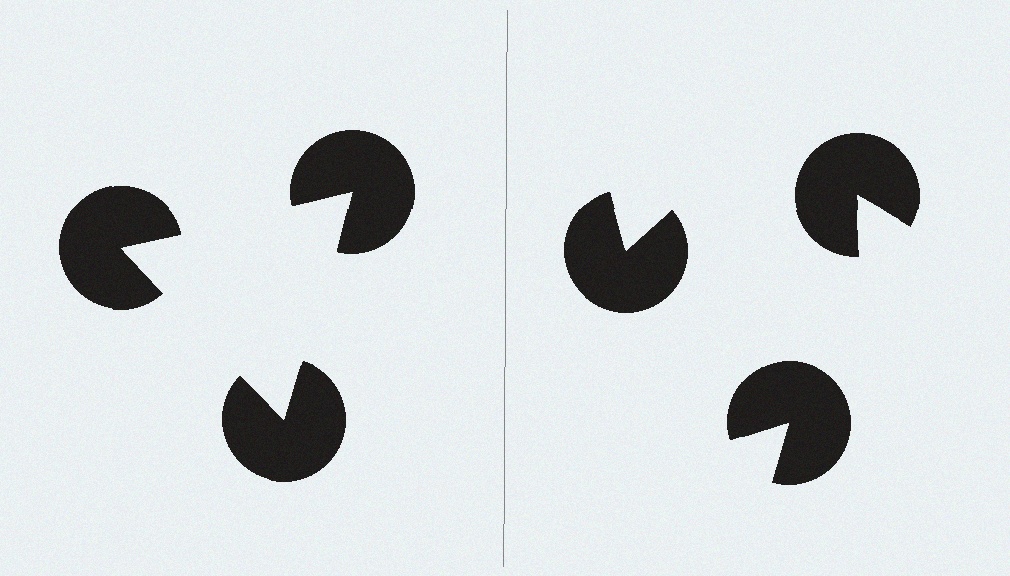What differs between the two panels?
The pac-man discs are positioned identically on both sides; only the wedge orientations differ. On the left they align to a triangle; on the right they are misaligned.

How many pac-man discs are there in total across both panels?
6 — 3 on each side.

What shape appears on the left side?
An illusory triangle.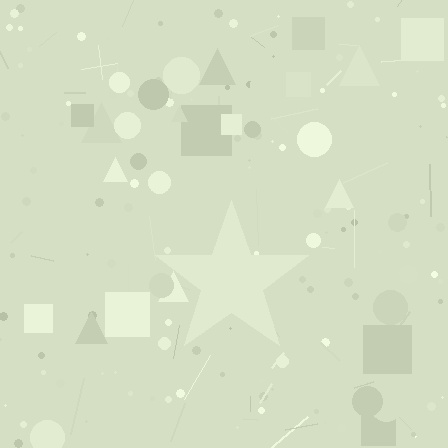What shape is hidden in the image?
A star is hidden in the image.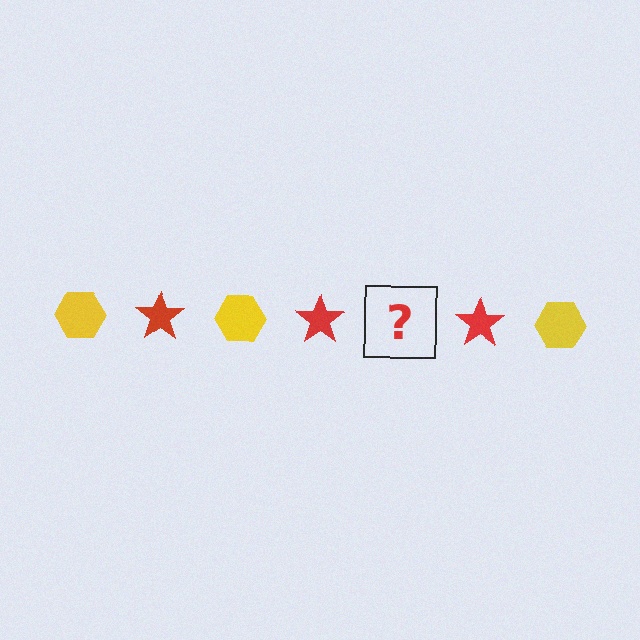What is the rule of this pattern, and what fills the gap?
The rule is that the pattern alternates between yellow hexagon and red star. The gap should be filled with a yellow hexagon.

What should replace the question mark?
The question mark should be replaced with a yellow hexagon.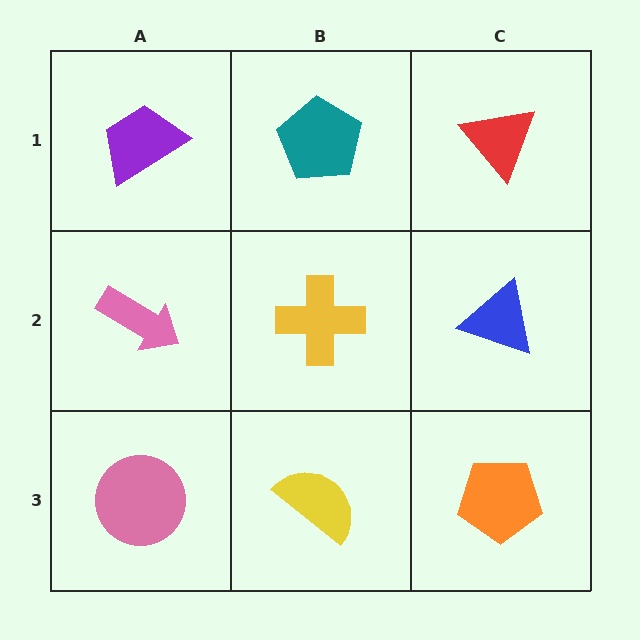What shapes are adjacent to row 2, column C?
A red triangle (row 1, column C), an orange pentagon (row 3, column C), a yellow cross (row 2, column B).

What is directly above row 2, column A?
A purple trapezoid.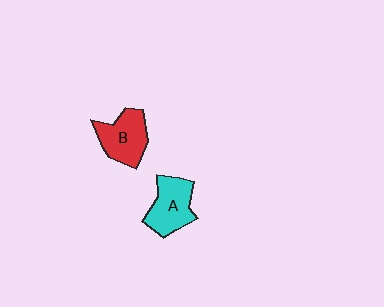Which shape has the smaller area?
Shape B (red).